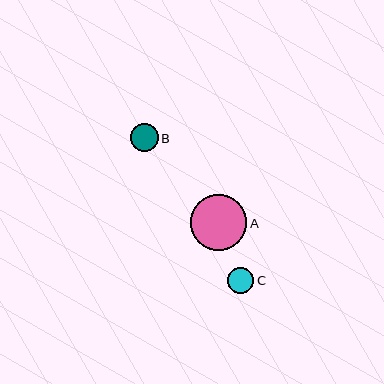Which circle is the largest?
Circle A is the largest with a size of approximately 56 pixels.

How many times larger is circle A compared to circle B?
Circle A is approximately 2.0 times the size of circle B.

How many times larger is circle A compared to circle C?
Circle A is approximately 2.2 times the size of circle C.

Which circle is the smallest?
Circle C is the smallest with a size of approximately 26 pixels.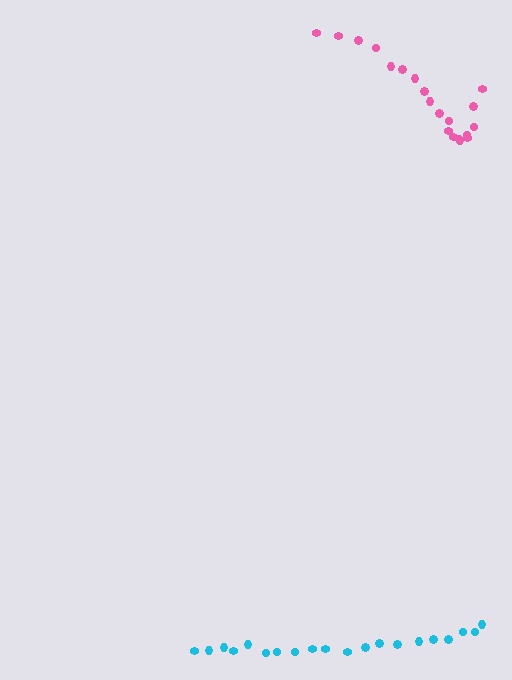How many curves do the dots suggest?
There are 2 distinct paths.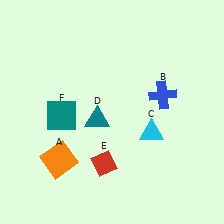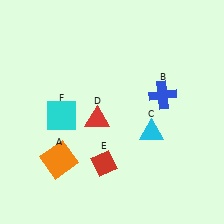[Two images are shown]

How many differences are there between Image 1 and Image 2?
There are 2 differences between the two images.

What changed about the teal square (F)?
In Image 1, F is teal. In Image 2, it changed to cyan.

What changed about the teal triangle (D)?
In Image 1, D is teal. In Image 2, it changed to red.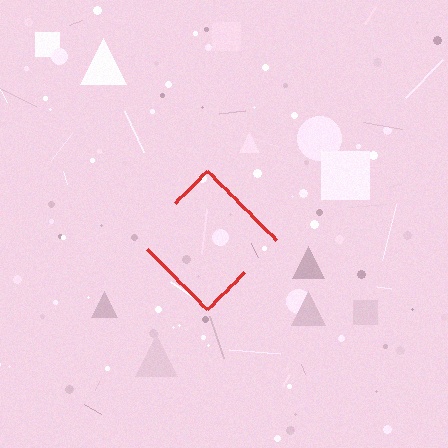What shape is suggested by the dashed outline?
The dashed outline suggests a diamond.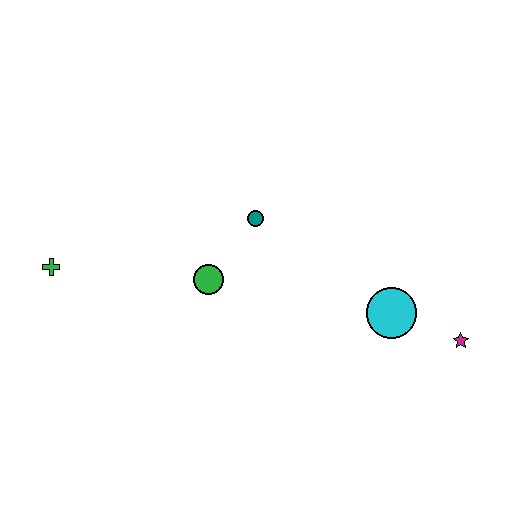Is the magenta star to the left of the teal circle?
No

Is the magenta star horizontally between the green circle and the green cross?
No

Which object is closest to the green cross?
The green circle is closest to the green cross.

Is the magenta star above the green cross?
No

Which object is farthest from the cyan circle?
The green cross is farthest from the cyan circle.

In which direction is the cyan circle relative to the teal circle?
The cyan circle is to the right of the teal circle.